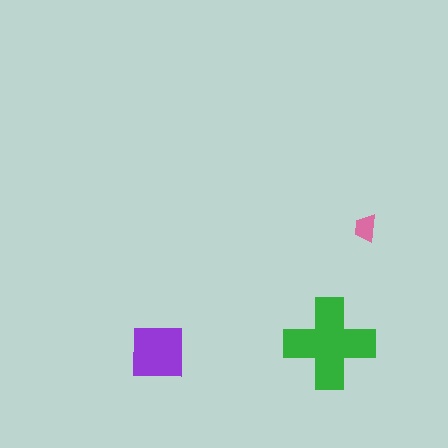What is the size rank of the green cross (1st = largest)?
1st.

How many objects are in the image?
There are 3 objects in the image.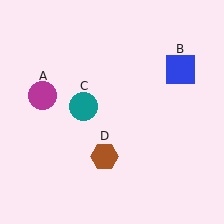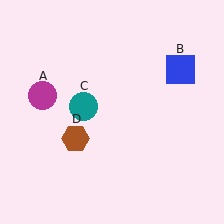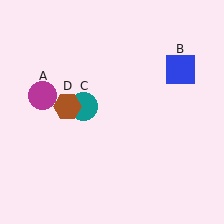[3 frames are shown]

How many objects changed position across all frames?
1 object changed position: brown hexagon (object D).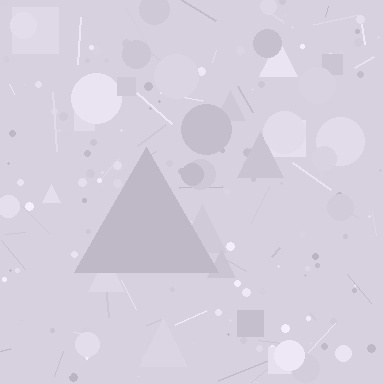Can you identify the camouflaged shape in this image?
The camouflaged shape is a triangle.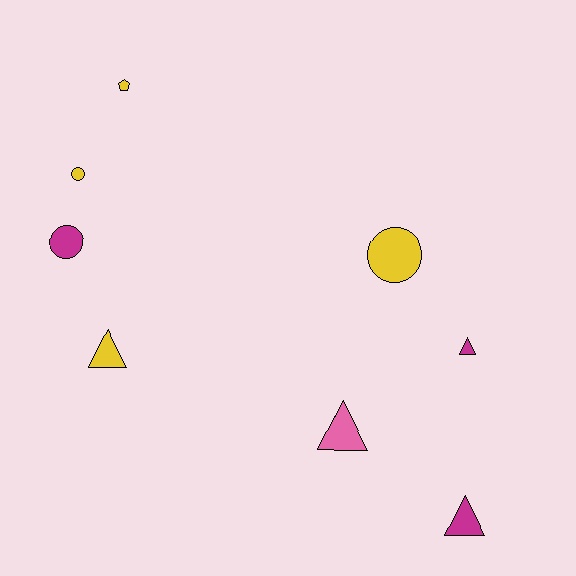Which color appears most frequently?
Yellow, with 4 objects.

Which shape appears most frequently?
Triangle, with 4 objects.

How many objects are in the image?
There are 8 objects.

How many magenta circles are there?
There is 1 magenta circle.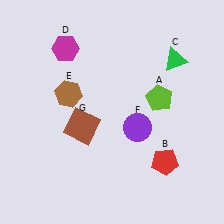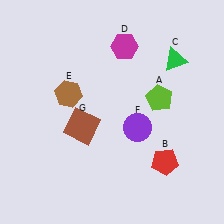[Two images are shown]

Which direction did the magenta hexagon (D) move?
The magenta hexagon (D) moved right.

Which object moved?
The magenta hexagon (D) moved right.